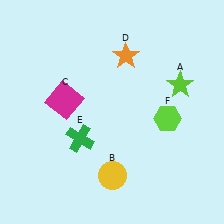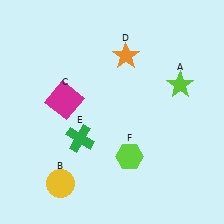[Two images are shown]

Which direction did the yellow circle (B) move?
The yellow circle (B) moved left.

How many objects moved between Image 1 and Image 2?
2 objects moved between the two images.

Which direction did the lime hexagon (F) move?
The lime hexagon (F) moved down.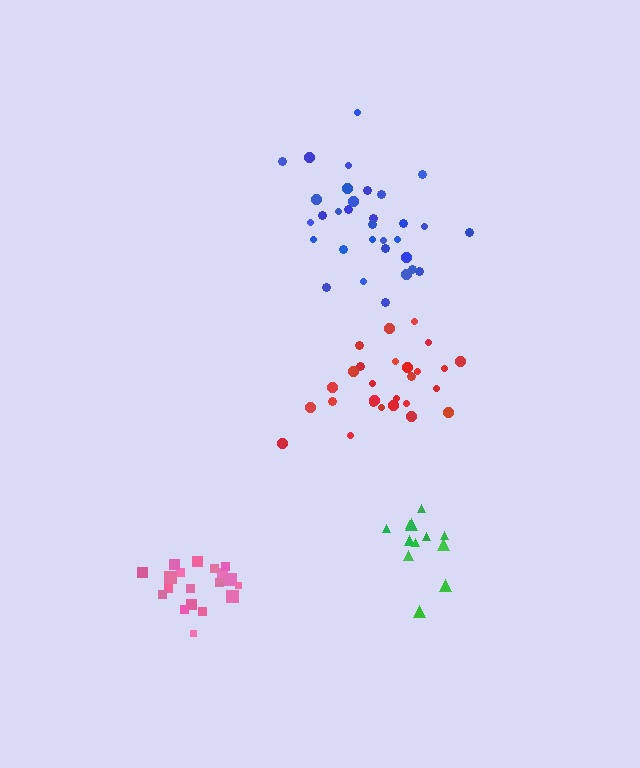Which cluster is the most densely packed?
Pink.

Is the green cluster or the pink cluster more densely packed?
Pink.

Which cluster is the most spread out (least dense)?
Red.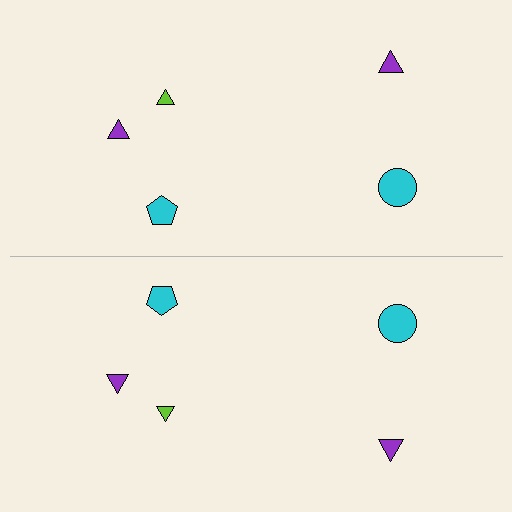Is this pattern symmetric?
Yes, this pattern has bilateral (reflection) symmetry.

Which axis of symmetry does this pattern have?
The pattern has a horizontal axis of symmetry running through the center of the image.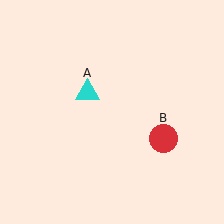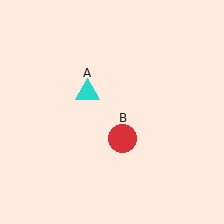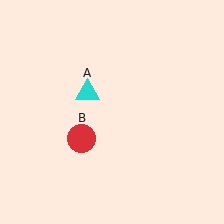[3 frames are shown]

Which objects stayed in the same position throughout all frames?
Cyan triangle (object A) remained stationary.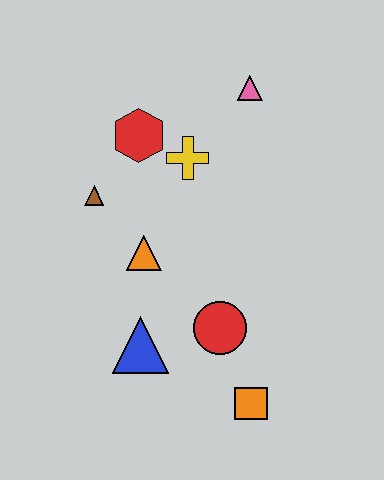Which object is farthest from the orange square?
The pink triangle is farthest from the orange square.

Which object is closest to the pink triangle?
The yellow cross is closest to the pink triangle.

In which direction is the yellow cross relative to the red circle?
The yellow cross is above the red circle.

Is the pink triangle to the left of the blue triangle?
No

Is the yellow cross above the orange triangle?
Yes